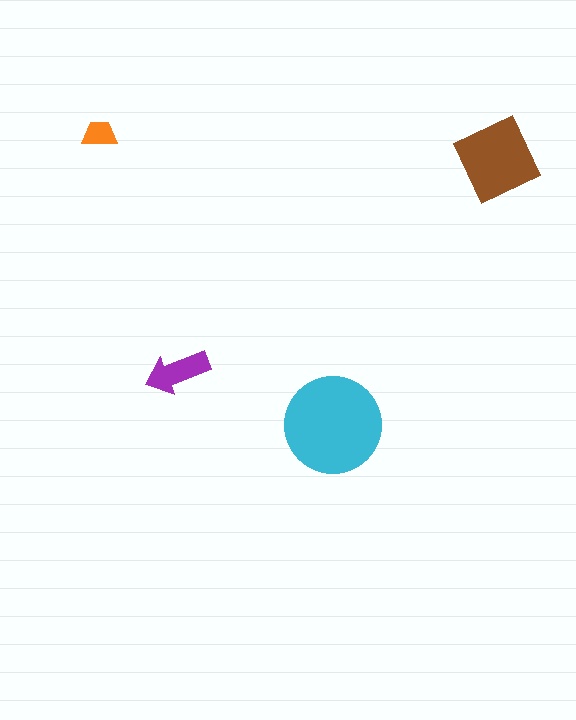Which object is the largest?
The cyan circle.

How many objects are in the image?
There are 4 objects in the image.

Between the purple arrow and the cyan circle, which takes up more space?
The cyan circle.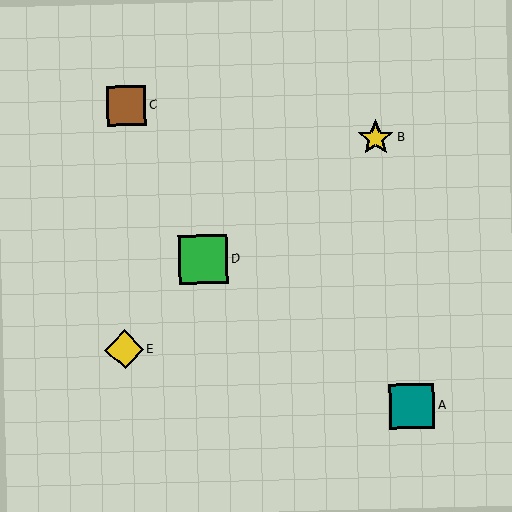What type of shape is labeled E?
Shape E is a yellow diamond.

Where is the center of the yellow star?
The center of the yellow star is at (376, 138).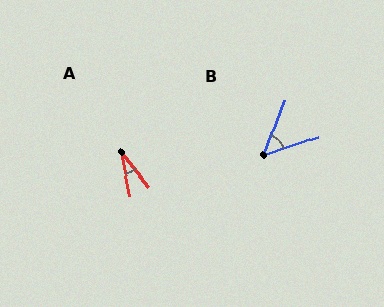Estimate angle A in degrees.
Approximately 27 degrees.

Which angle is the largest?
B, at approximately 51 degrees.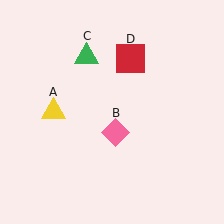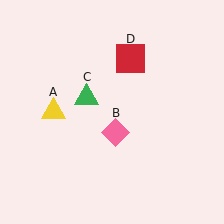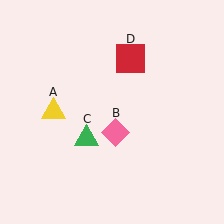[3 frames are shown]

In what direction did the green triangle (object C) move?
The green triangle (object C) moved down.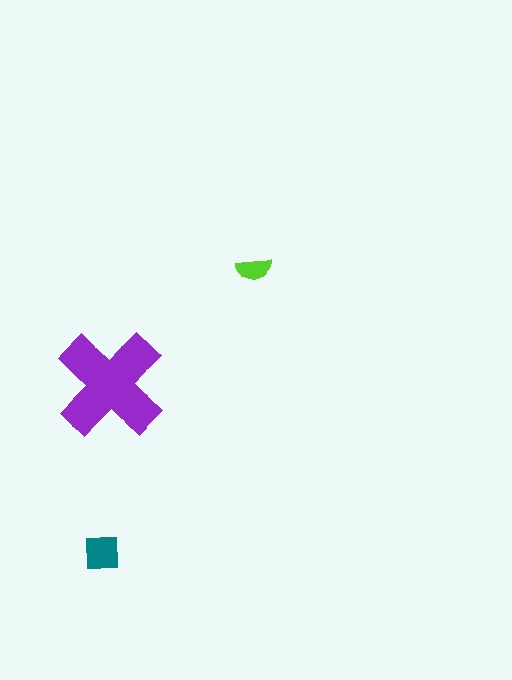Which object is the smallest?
The lime semicircle.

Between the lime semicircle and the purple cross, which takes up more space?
The purple cross.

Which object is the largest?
The purple cross.